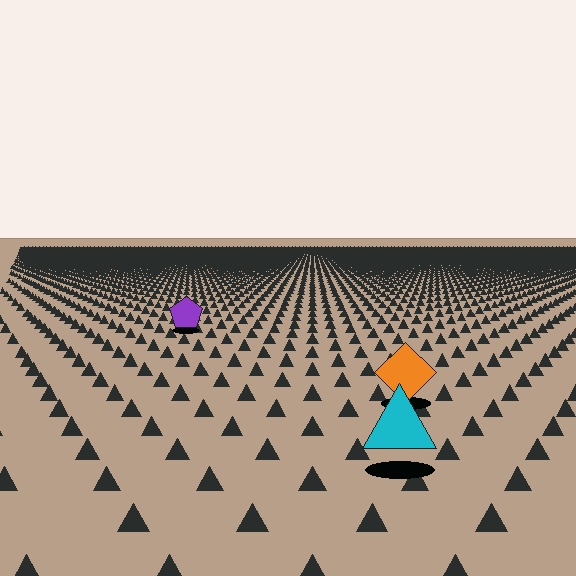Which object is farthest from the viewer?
The purple pentagon is farthest from the viewer. It appears smaller and the ground texture around it is denser.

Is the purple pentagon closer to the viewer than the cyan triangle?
No. The cyan triangle is closer — you can tell from the texture gradient: the ground texture is coarser near it.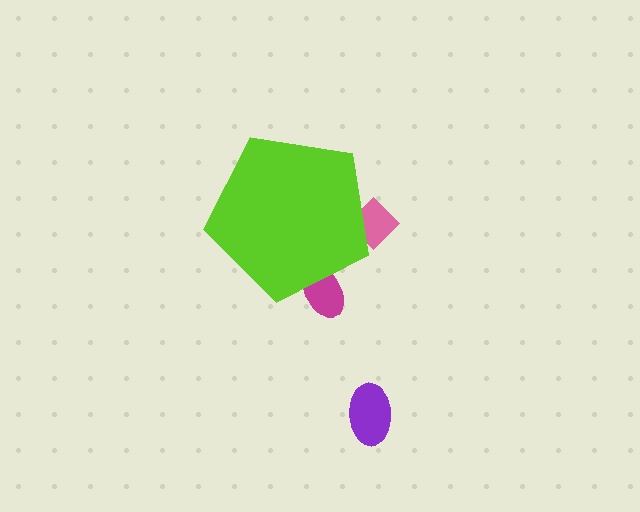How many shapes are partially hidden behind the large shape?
2 shapes are partially hidden.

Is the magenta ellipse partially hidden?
Yes, the magenta ellipse is partially hidden behind the lime pentagon.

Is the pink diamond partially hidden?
Yes, the pink diamond is partially hidden behind the lime pentagon.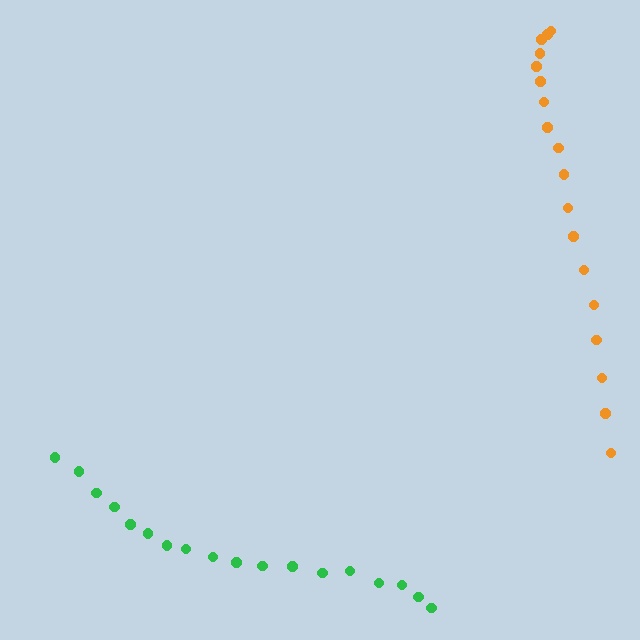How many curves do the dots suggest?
There are 2 distinct paths.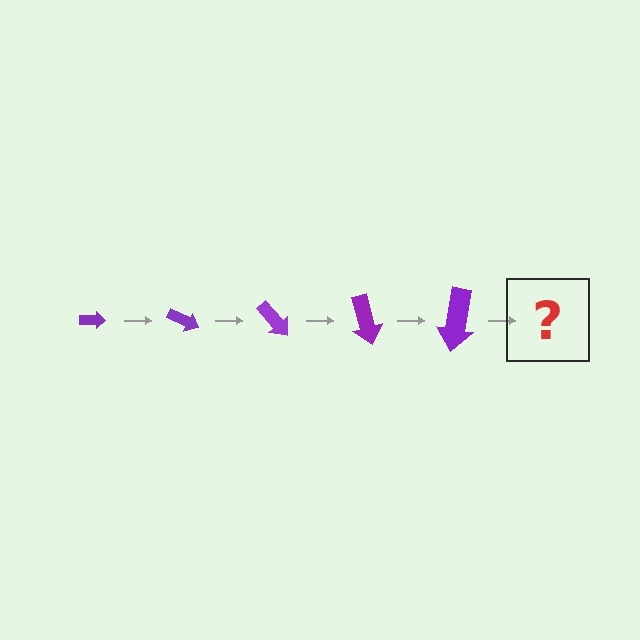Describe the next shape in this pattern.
It should be an arrow, larger than the previous one and rotated 125 degrees from the start.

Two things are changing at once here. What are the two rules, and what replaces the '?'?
The two rules are that the arrow grows larger each step and it rotates 25 degrees each step. The '?' should be an arrow, larger than the previous one and rotated 125 degrees from the start.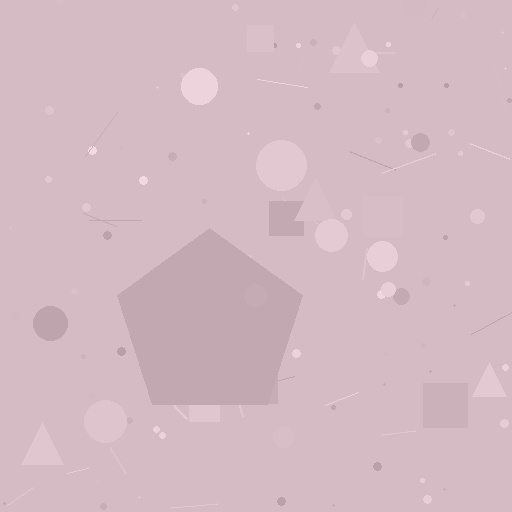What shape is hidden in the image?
A pentagon is hidden in the image.